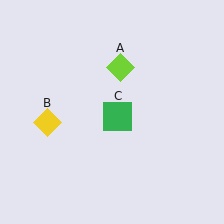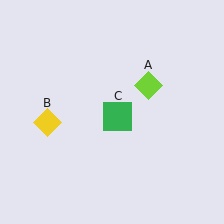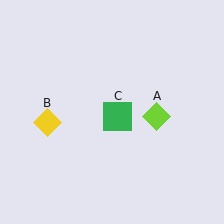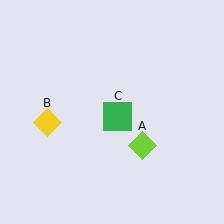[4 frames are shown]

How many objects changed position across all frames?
1 object changed position: lime diamond (object A).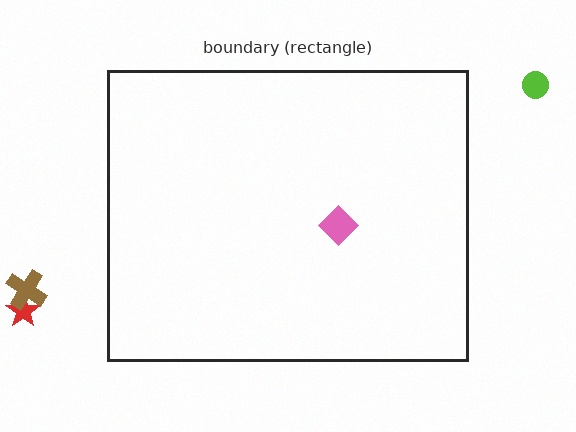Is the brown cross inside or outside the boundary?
Outside.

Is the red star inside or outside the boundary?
Outside.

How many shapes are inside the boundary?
1 inside, 3 outside.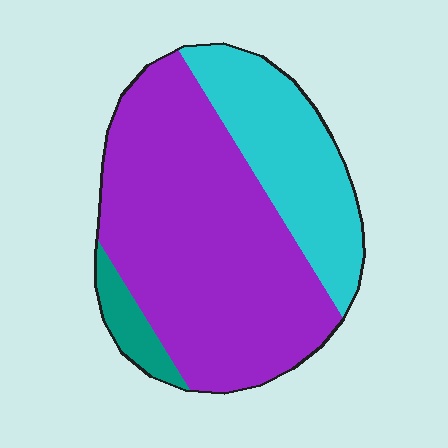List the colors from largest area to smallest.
From largest to smallest: purple, cyan, teal.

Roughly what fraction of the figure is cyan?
Cyan covers roughly 30% of the figure.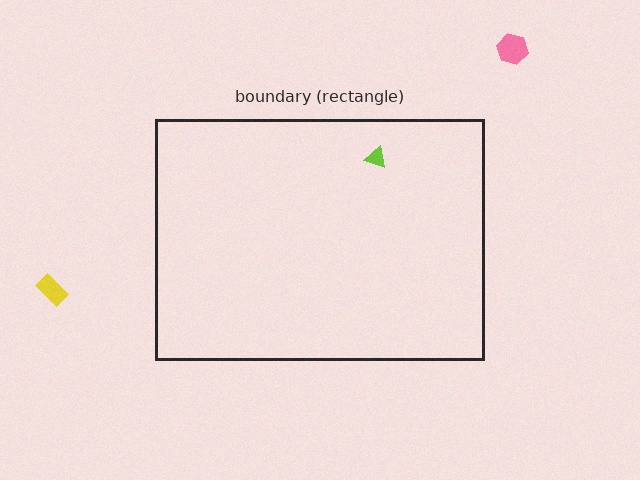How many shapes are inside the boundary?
1 inside, 2 outside.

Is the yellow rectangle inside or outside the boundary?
Outside.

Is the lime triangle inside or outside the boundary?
Inside.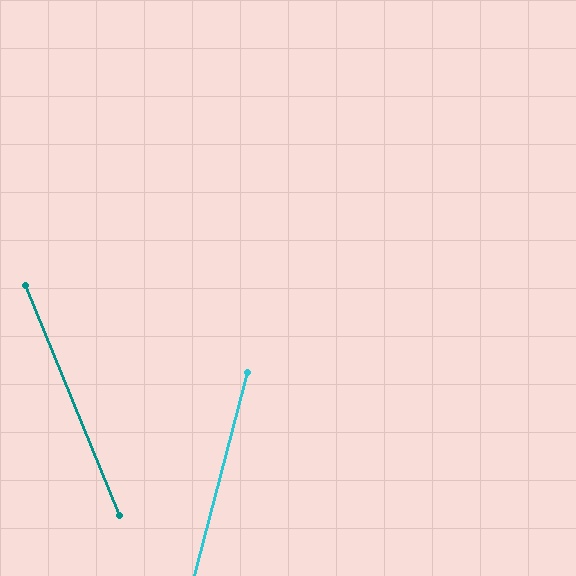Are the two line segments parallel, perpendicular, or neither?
Neither parallel nor perpendicular — they differ by about 37°.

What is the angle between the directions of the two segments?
Approximately 37 degrees.